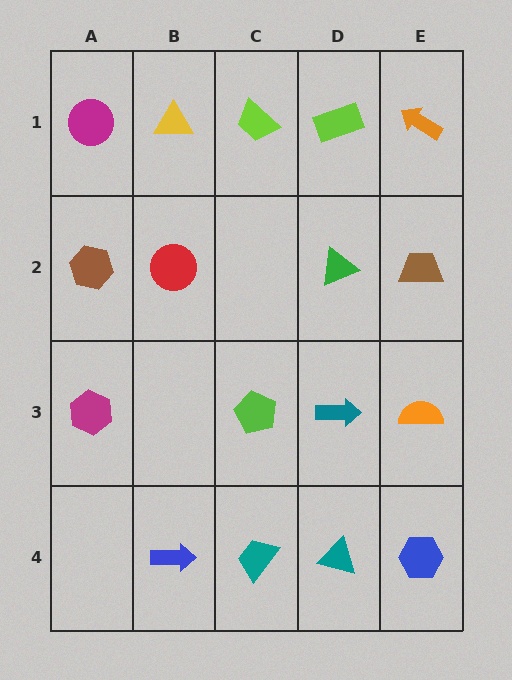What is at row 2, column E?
A brown trapezoid.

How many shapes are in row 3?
4 shapes.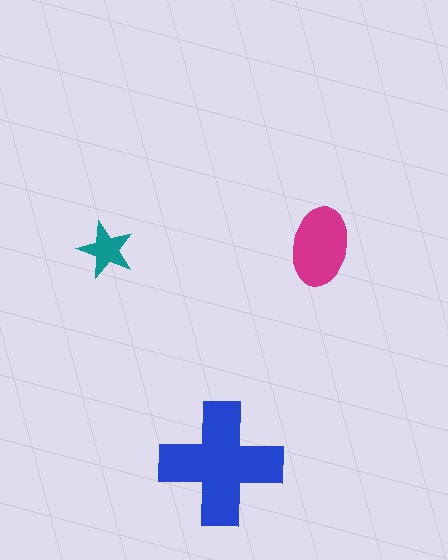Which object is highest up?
The magenta ellipse is topmost.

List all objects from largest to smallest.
The blue cross, the magenta ellipse, the teal star.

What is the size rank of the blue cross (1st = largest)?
1st.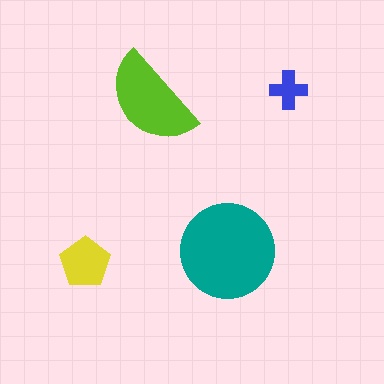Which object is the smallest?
The blue cross.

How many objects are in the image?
There are 4 objects in the image.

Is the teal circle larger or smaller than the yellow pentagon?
Larger.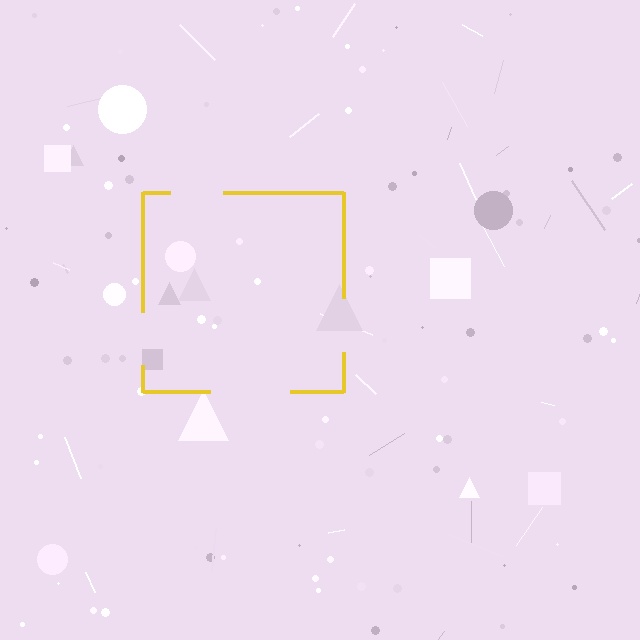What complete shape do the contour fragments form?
The contour fragments form a square.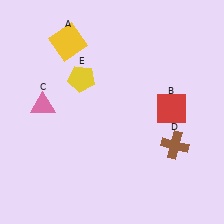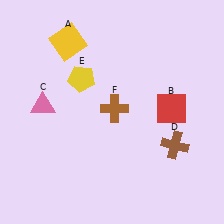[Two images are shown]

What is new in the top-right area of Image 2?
A brown cross (F) was added in the top-right area of Image 2.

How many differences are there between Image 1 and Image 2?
There is 1 difference between the two images.